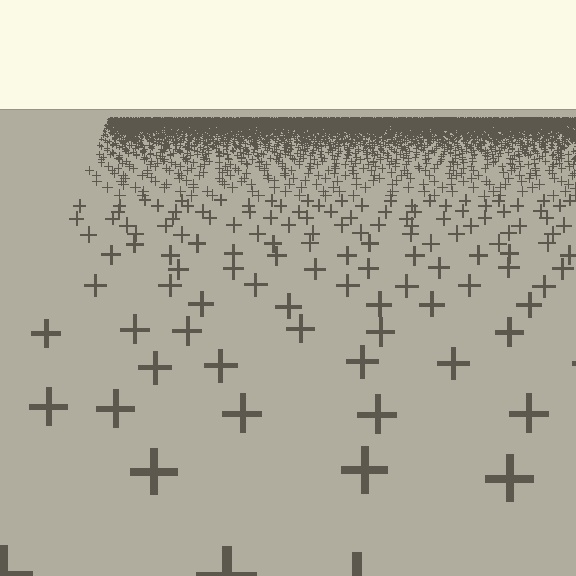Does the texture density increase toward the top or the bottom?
Density increases toward the top.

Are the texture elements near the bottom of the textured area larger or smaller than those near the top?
Larger. Near the bottom, elements are closer to the viewer and appear at a bigger on-screen size.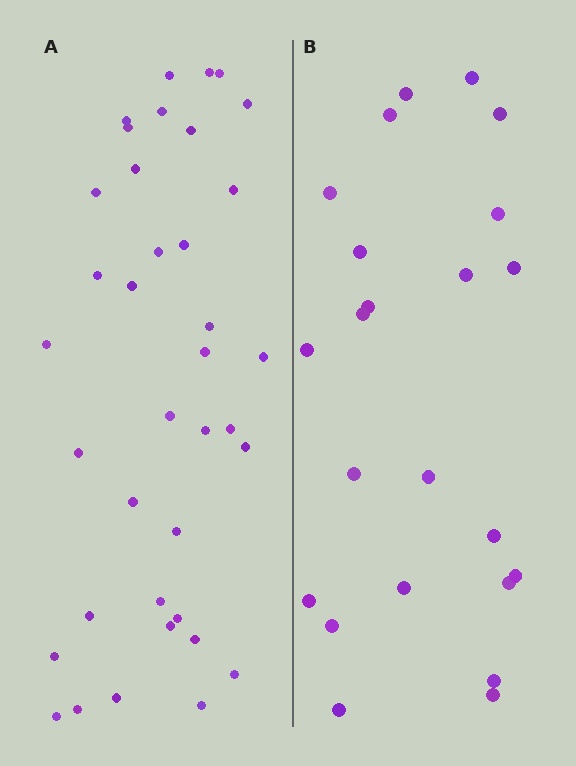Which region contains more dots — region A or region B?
Region A (the left region) has more dots.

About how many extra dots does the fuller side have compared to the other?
Region A has approximately 15 more dots than region B.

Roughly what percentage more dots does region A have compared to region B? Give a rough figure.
About 60% more.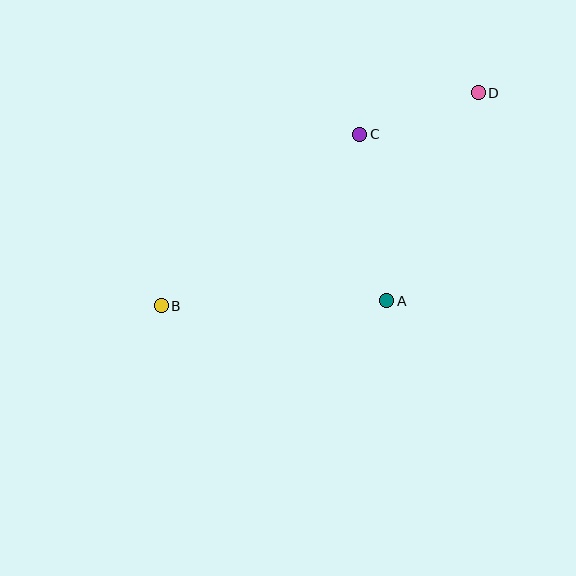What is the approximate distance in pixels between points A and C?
The distance between A and C is approximately 169 pixels.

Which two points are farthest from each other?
Points B and D are farthest from each other.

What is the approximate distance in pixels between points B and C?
The distance between B and C is approximately 263 pixels.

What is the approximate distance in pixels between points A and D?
The distance between A and D is approximately 227 pixels.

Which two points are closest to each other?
Points C and D are closest to each other.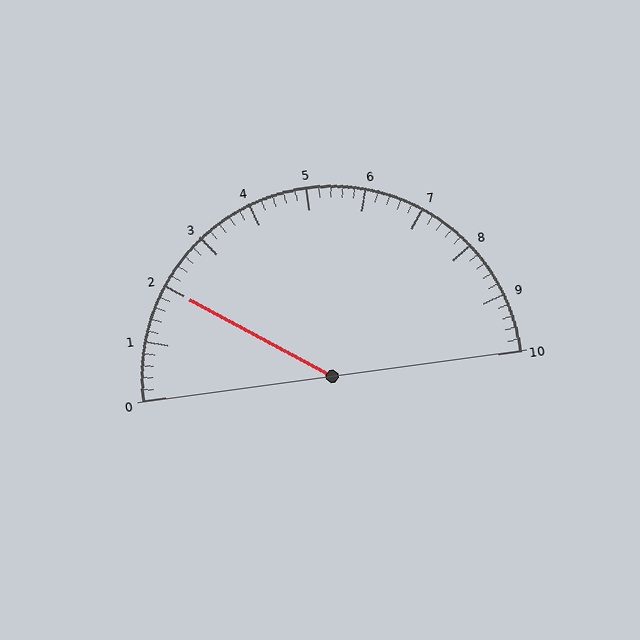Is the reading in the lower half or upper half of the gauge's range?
The reading is in the lower half of the range (0 to 10).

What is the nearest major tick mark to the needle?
The nearest major tick mark is 2.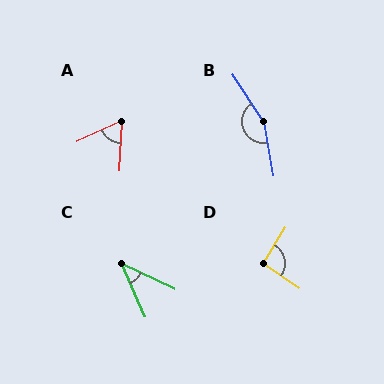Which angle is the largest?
B, at approximately 156 degrees.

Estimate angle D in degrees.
Approximately 93 degrees.